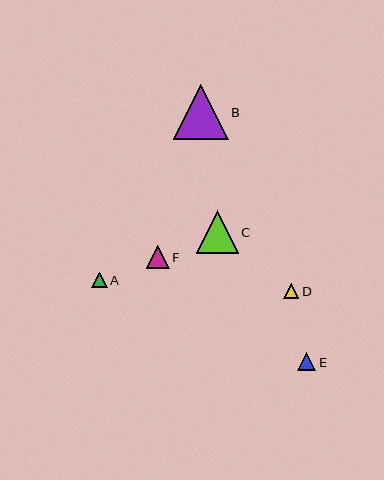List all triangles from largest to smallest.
From largest to smallest: B, C, F, E, A, D.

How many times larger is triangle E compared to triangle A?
Triangle E is approximately 1.2 times the size of triangle A.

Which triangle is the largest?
Triangle B is the largest with a size of approximately 55 pixels.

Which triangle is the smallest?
Triangle D is the smallest with a size of approximately 15 pixels.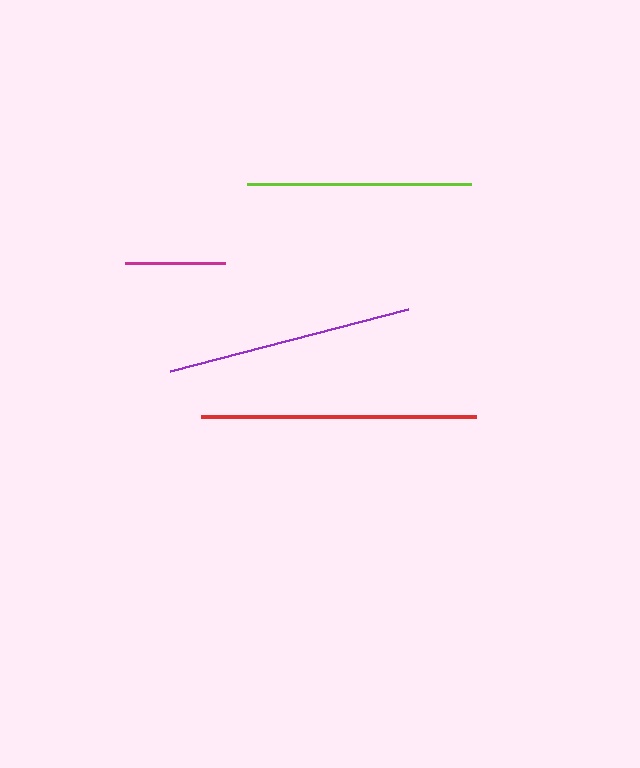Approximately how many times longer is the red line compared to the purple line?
The red line is approximately 1.1 times the length of the purple line.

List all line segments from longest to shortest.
From longest to shortest: red, purple, lime, magenta.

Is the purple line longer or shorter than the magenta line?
The purple line is longer than the magenta line.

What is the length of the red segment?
The red segment is approximately 274 pixels long.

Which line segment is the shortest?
The magenta line is the shortest at approximately 100 pixels.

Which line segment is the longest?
The red line is the longest at approximately 274 pixels.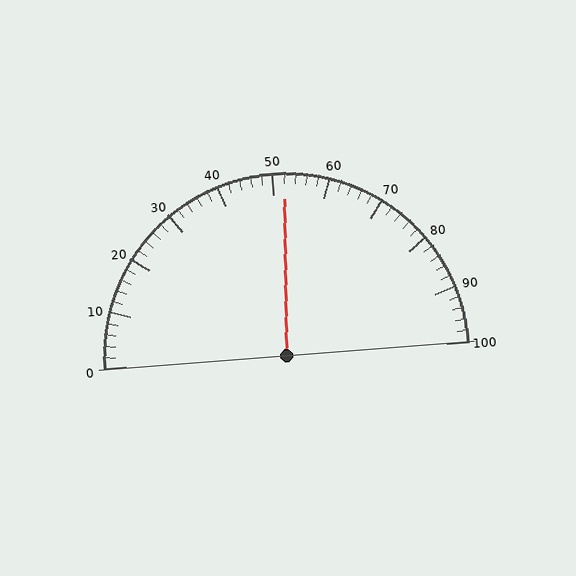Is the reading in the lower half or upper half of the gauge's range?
The reading is in the upper half of the range (0 to 100).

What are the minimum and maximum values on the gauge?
The gauge ranges from 0 to 100.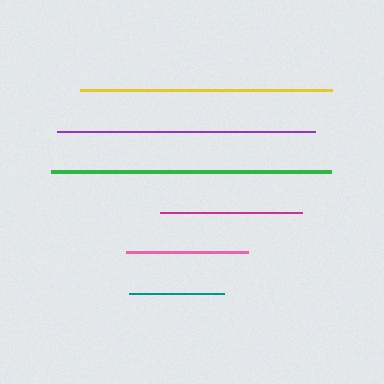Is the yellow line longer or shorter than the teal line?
The yellow line is longer than the teal line.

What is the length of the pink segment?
The pink segment is approximately 122 pixels long.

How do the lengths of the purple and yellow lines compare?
The purple and yellow lines are approximately the same length.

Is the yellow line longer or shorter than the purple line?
The purple line is longer than the yellow line.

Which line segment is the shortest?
The teal line is the shortest at approximately 95 pixels.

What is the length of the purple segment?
The purple segment is approximately 259 pixels long.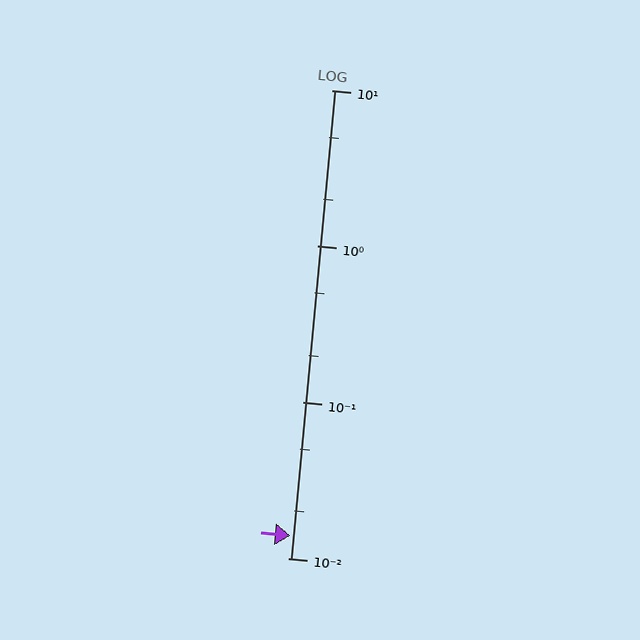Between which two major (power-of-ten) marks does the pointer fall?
The pointer is between 0.01 and 0.1.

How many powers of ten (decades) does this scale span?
The scale spans 3 decades, from 0.01 to 10.